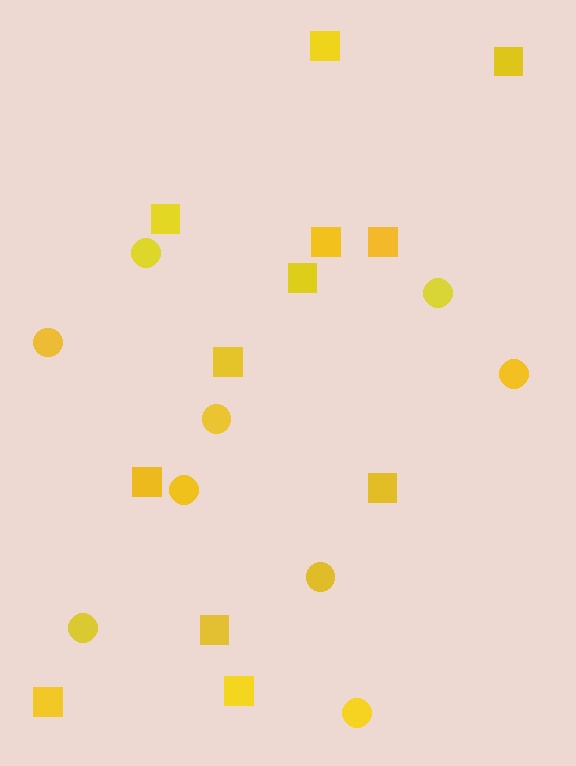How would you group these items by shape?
There are 2 groups: one group of squares (12) and one group of circles (9).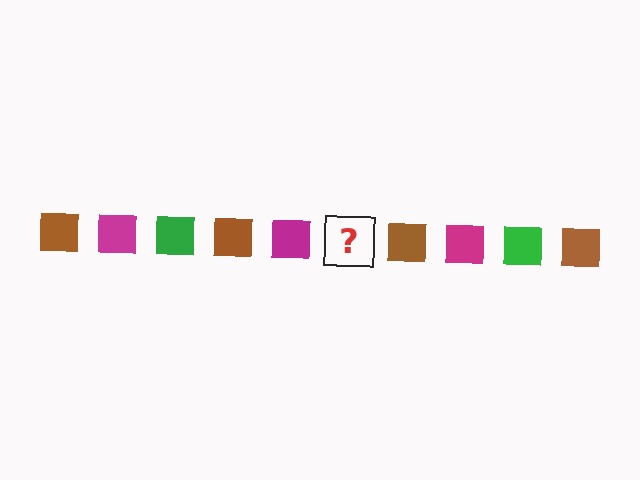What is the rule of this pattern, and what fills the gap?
The rule is that the pattern cycles through brown, magenta, green squares. The gap should be filled with a green square.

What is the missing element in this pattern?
The missing element is a green square.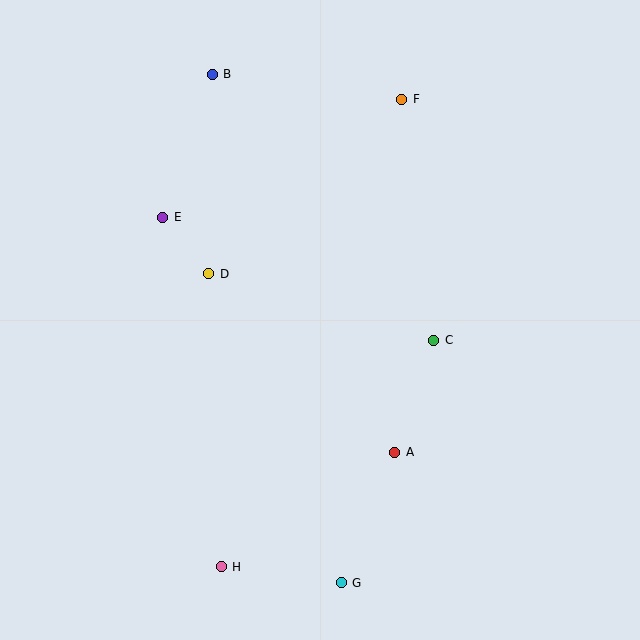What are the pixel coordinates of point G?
Point G is at (341, 583).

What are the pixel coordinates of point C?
Point C is at (434, 340).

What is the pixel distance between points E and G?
The distance between E and G is 407 pixels.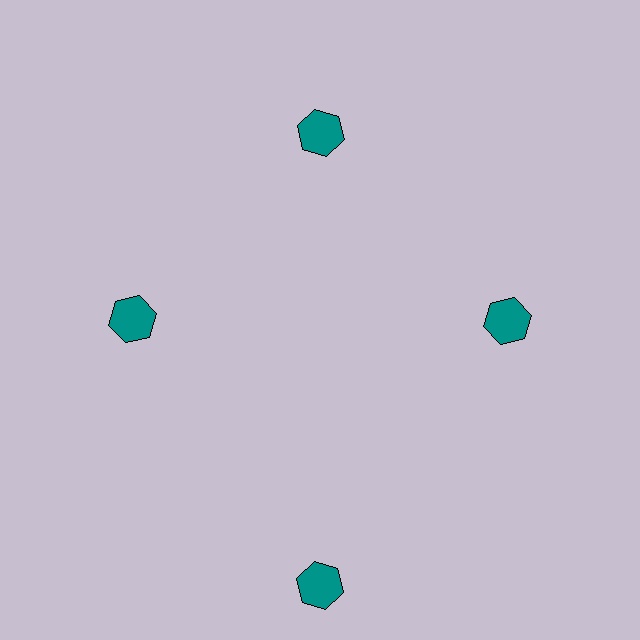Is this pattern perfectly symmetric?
No. The 4 teal hexagons are arranged in a ring, but one element near the 6 o'clock position is pushed outward from the center, breaking the 4-fold rotational symmetry.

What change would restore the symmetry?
The symmetry would be restored by moving it inward, back onto the ring so that all 4 hexagons sit at equal angles and equal distance from the center.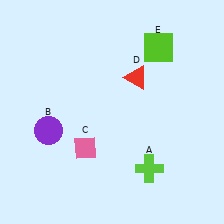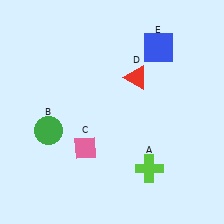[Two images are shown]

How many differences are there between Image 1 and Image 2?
There are 2 differences between the two images.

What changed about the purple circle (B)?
In Image 1, B is purple. In Image 2, it changed to green.